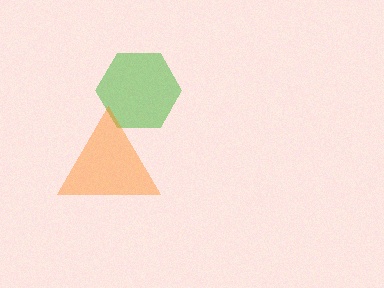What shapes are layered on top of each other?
The layered shapes are: a green hexagon, an orange triangle.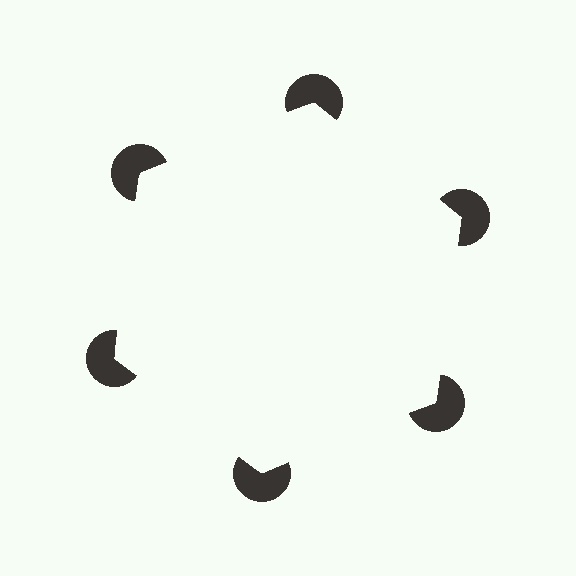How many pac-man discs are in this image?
There are 6 — one at each vertex of the illusory hexagon.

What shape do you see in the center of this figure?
An illusory hexagon — its edges are inferred from the aligned wedge cuts in the pac-man discs, not physically drawn.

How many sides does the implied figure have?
6 sides.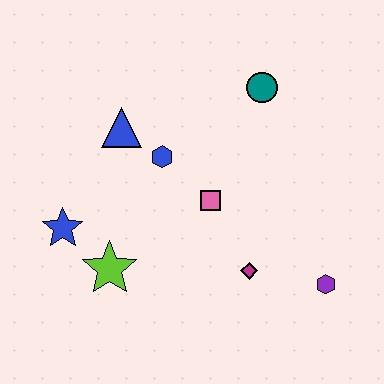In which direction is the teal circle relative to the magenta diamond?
The teal circle is above the magenta diamond.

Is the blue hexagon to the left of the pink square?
Yes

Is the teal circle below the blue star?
No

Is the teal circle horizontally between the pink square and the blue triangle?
No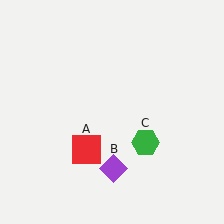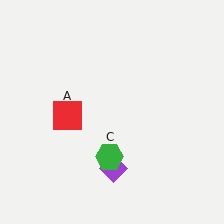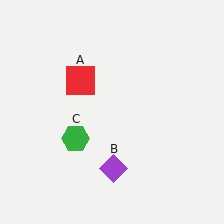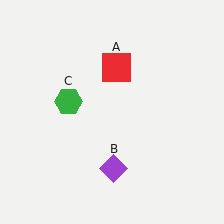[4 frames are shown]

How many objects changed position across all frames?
2 objects changed position: red square (object A), green hexagon (object C).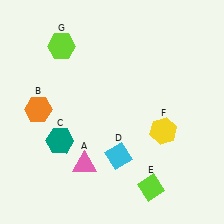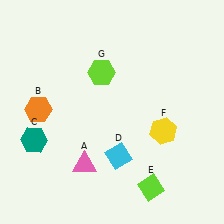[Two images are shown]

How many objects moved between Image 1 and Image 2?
2 objects moved between the two images.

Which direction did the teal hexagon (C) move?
The teal hexagon (C) moved left.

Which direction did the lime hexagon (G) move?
The lime hexagon (G) moved right.